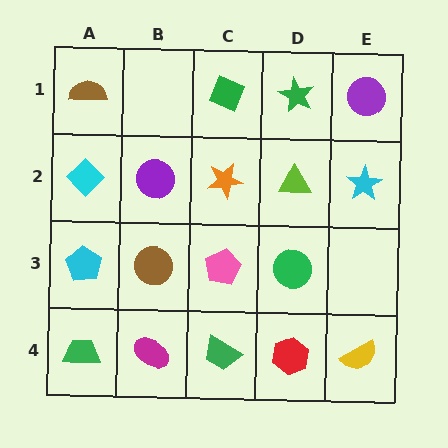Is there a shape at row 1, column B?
No, that cell is empty.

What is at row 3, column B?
A brown circle.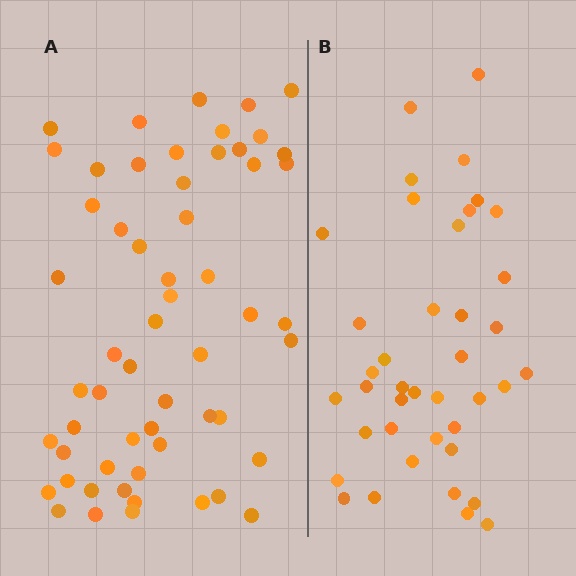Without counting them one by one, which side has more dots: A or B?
Region A (the left region) has more dots.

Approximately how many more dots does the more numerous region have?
Region A has approximately 15 more dots than region B.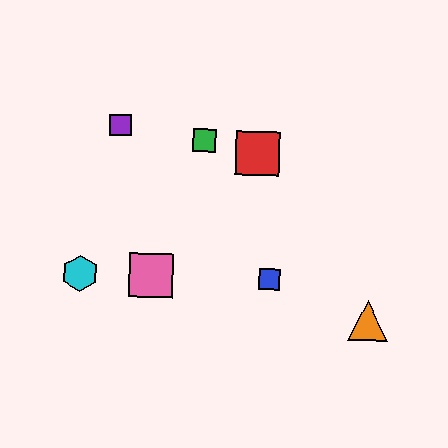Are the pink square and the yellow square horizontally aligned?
Yes, both are at y≈275.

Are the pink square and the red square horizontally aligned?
No, the pink square is at y≈275 and the red square is at y≈154.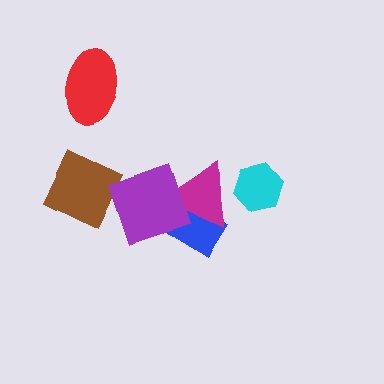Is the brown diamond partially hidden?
Yes, it is partially covered by another shape.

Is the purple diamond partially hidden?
No, no other shape covers it.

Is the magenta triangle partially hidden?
Yes, it is partially covered by another shape.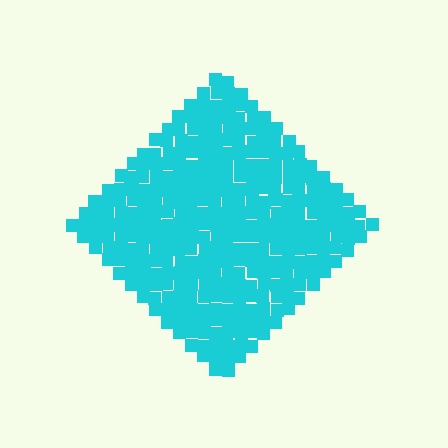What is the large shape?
The large shape is a diamond.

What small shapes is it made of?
It is made of small squares.